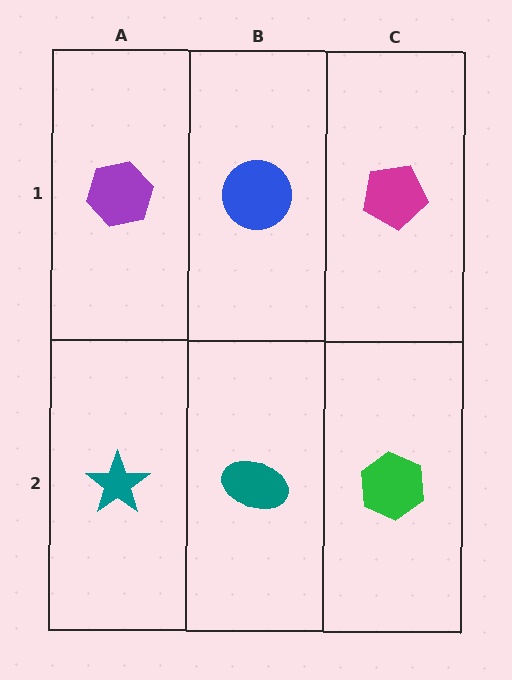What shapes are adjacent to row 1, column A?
A teal star (row 2, column A), a blue circle (row 1, column B).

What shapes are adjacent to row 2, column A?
A purple hexagon (row 1, column A), a teal ellipse (row 2, column B).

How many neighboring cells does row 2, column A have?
2.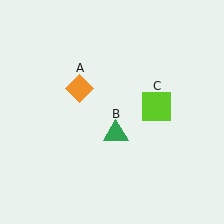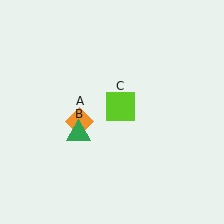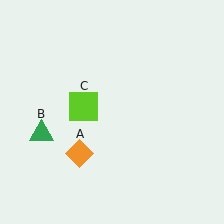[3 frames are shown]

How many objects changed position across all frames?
3 objects changed position: orange diamond (object A), green triangle (object B), lime square (object C).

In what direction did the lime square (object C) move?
The lime square (object C) moved left.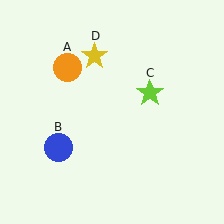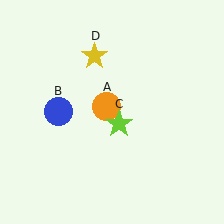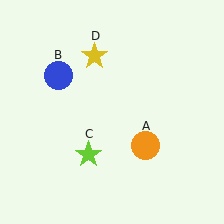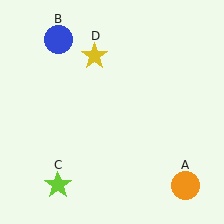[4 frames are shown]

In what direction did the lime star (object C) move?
The lime star (object C) moved down and to the left.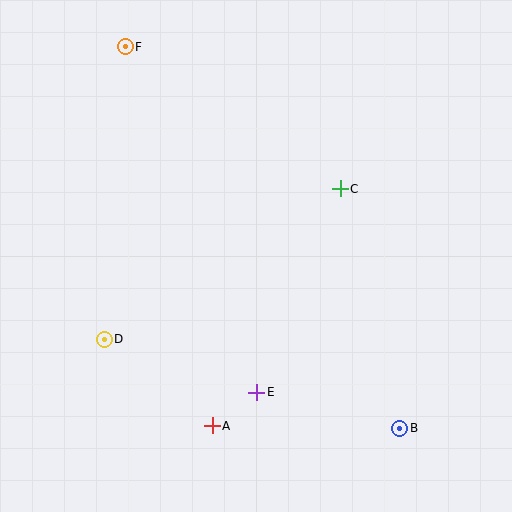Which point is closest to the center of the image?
Point C at (340, 189) is closest to the center.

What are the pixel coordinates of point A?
Point A is at (212, 426).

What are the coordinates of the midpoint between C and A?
The midpoint between C and A is at (276, 307).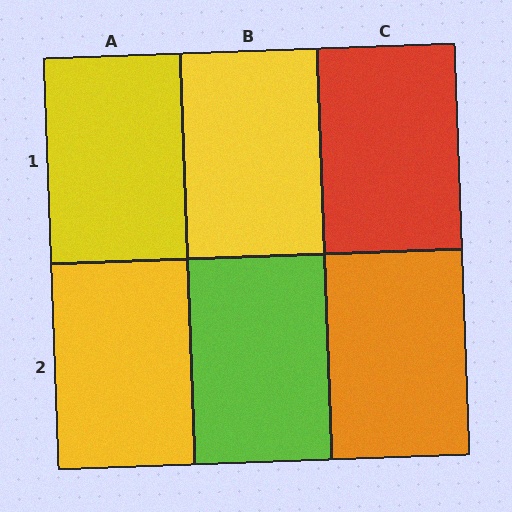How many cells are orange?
1 cell is orange.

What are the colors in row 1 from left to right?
Yellow, yellow, red.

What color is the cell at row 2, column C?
Orange.